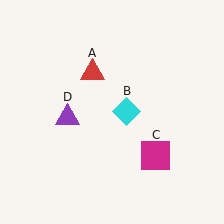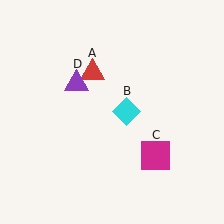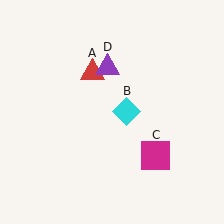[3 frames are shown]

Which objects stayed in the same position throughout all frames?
Red triangle (object A) and cyan diamond (object B) and magenta square (object C) remained stationary.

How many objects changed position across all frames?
1 object changed position: purple triangle (object D).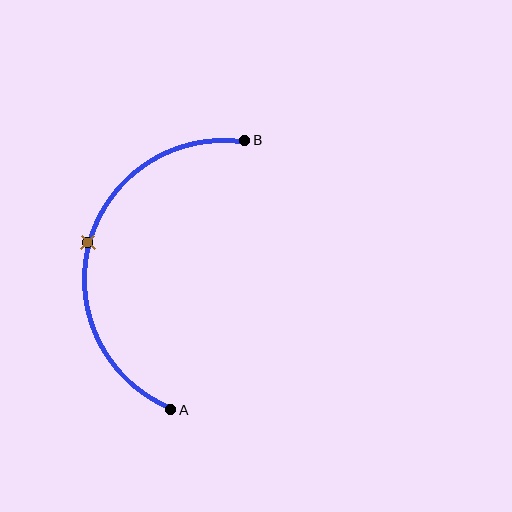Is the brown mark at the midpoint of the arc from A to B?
Yes. The brown mark lies on the arc at equal arc-length from both A and B — it is the arc midpoint.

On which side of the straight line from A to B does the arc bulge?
The arc bulges to the left of the straight line connecting A and B.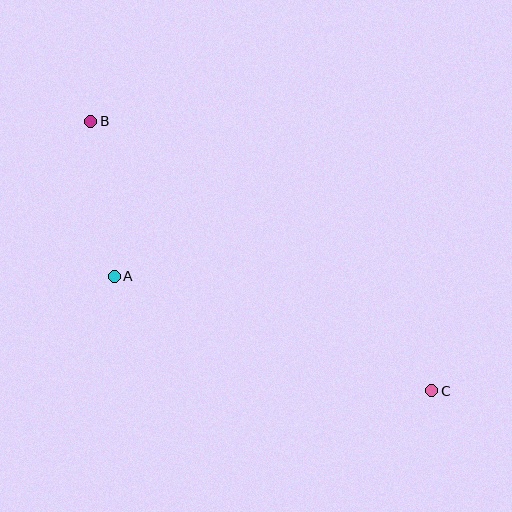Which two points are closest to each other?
Points A and B are closest to each other.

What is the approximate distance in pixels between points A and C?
The distance between A and C is approximately 338 pixels.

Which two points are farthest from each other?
Points B and C are farthest from each other.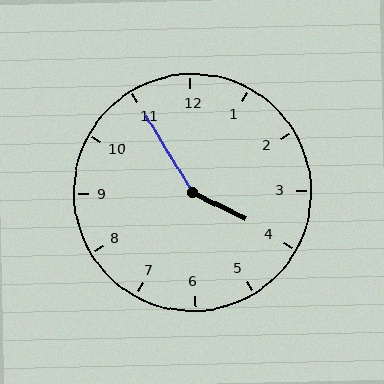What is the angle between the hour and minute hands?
Approximately 148 degrees.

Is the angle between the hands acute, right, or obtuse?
It is obtuse.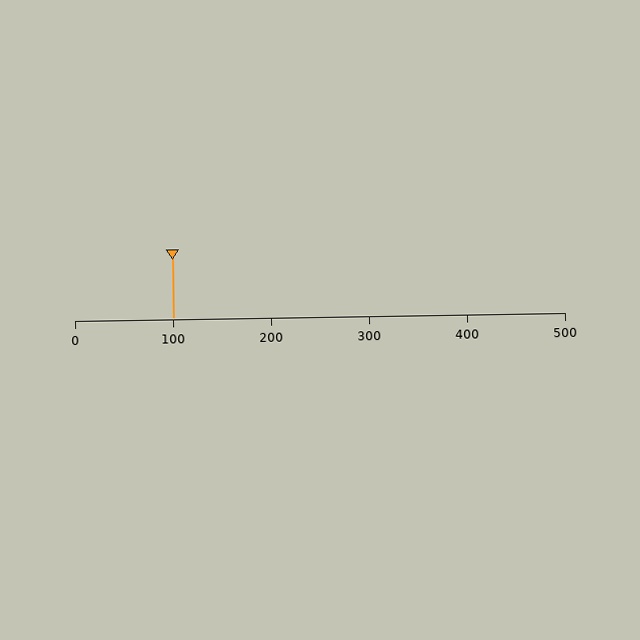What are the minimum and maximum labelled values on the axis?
The axis runs from 0 to 500.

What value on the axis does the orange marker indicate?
The marker indicates approximately 100.